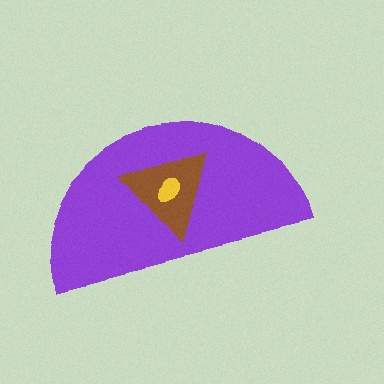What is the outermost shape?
The purple semicircle.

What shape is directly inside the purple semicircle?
The brown triangle.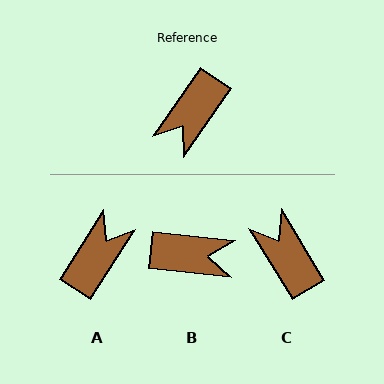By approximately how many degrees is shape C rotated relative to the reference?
Approximately 114 degrees clockwise.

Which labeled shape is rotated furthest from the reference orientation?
A, about 178 degrees away.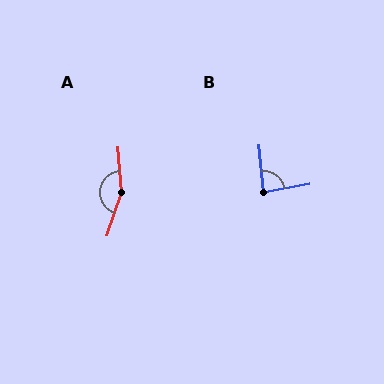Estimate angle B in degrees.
Approximately 86 degrees.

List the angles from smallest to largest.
B (86°), A (157°).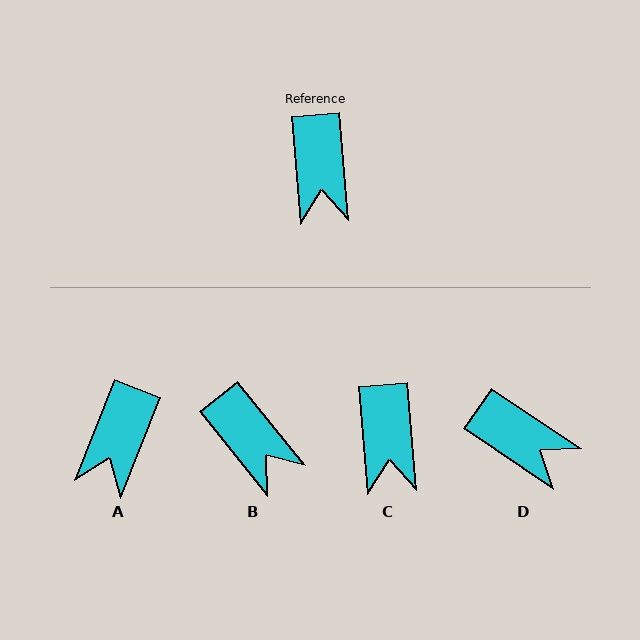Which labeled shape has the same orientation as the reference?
C.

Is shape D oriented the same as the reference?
No, it is off by about 51 degrees.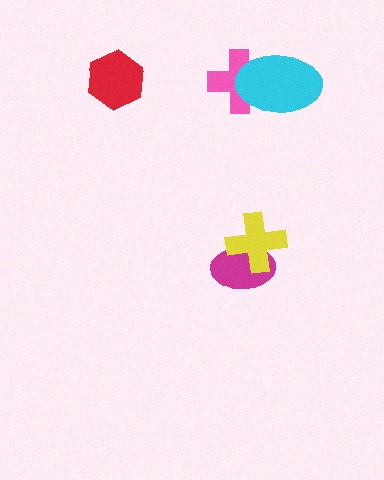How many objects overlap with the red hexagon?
0 objects overlap with the red hexagon.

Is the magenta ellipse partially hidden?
Yes, it is partially covered by another shape.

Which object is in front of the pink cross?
The cyan ellipse is in front of the pink cross.